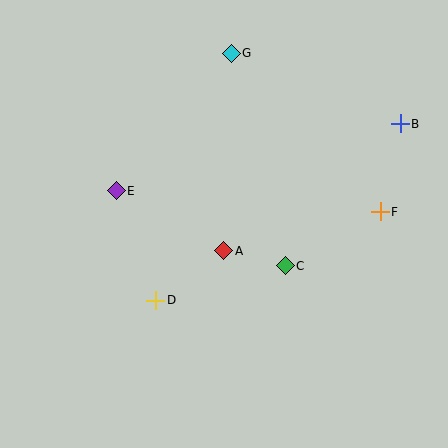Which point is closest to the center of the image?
Point A at (224, 251) is closest to the center.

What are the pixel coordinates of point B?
Point B is at (400, 124).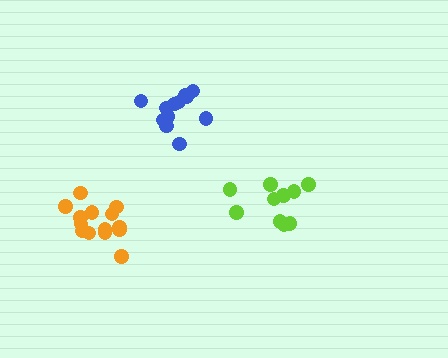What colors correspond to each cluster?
The clusters are colored: blue, orange, lime.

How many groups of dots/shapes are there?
There are 3 groups.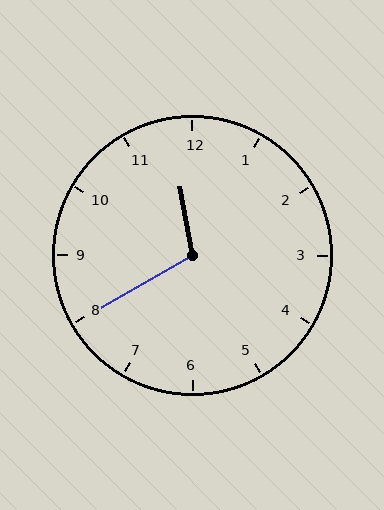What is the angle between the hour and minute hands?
Approximately 110 degrees.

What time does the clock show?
11:40.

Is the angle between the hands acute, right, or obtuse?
It is obtuse.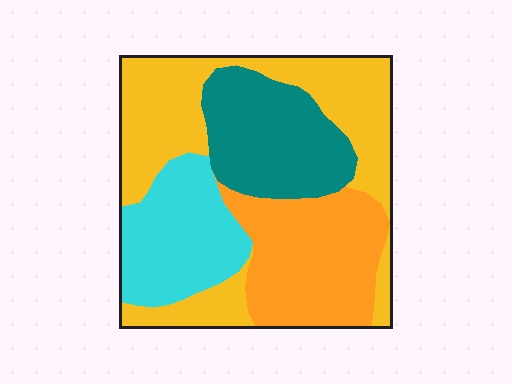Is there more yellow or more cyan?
Yellow.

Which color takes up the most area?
Yellow, at roughly 35%.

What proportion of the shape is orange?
Orange covers around 25% of the shape.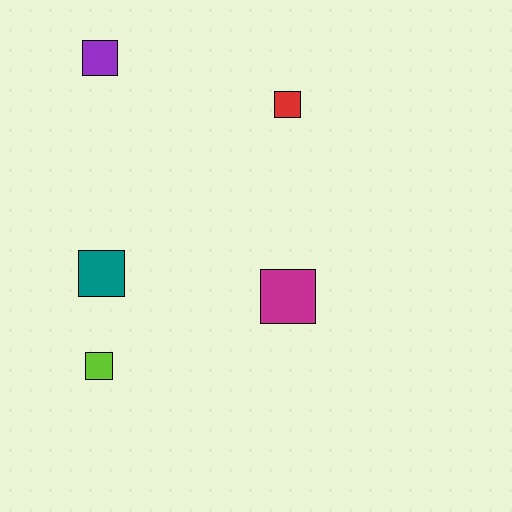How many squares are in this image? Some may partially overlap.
There are 5 squares.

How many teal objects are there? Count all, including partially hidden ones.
There is 1 teal object.